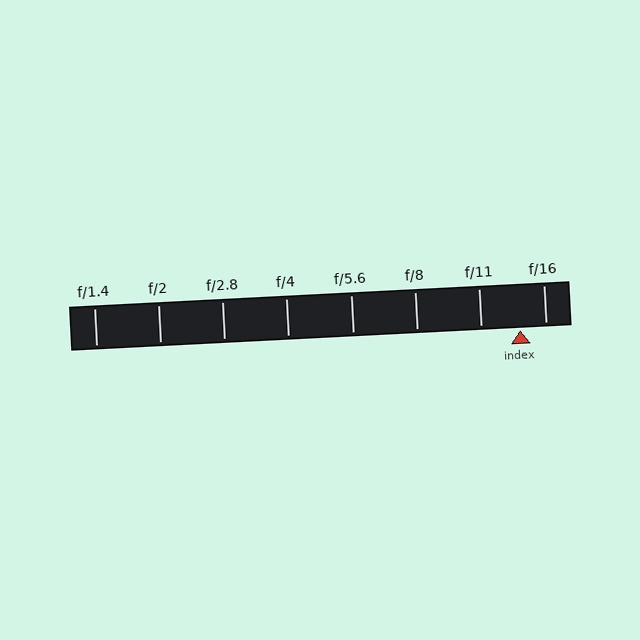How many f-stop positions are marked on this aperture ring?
There are 8 f-stop positions marked.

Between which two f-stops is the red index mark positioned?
The index mark is between f/11 and f/16.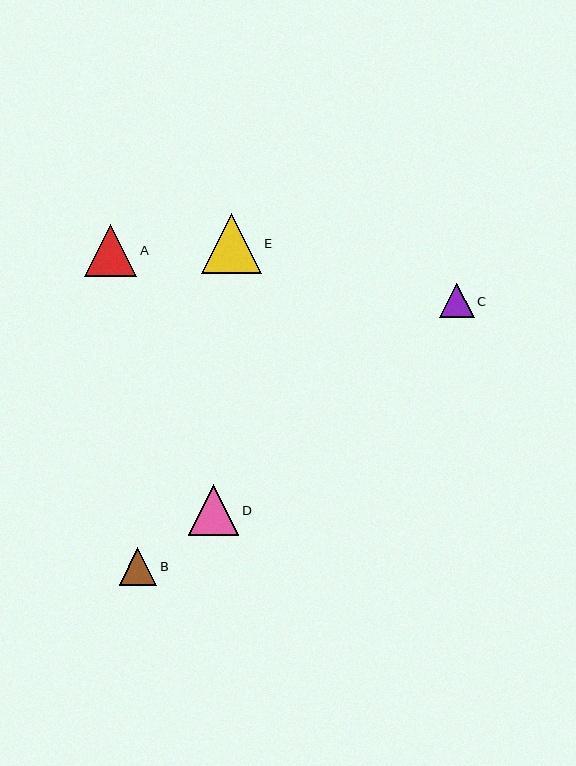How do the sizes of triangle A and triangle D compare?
Triangle A and triangle D are approximately the same size.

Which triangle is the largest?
Triangle E is the largest with a size of approximately 60 pixels.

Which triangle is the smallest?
Triangle C is the smallest with a size of approximately 34 pixels.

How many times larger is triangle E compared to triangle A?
Triangle E is approximately 1.2 times the size of triangle A.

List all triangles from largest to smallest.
From largest to smallest: E, A, D, B, C.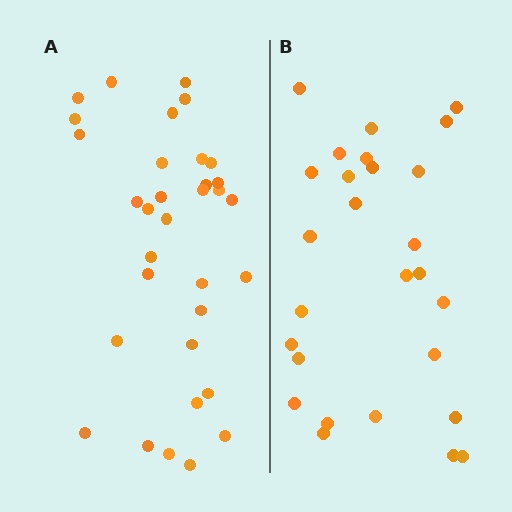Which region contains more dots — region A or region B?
Region A (the left region) has more dots.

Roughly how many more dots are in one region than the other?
Region A has about 6 more dots than region B.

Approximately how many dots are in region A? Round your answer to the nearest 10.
About 30 dots. (The exact count is 33, which rounds to 30.)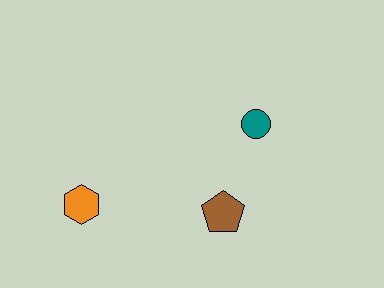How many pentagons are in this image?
There is 1 pentagon.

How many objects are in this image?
There are 3 objects.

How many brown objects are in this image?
There is 1 brown object.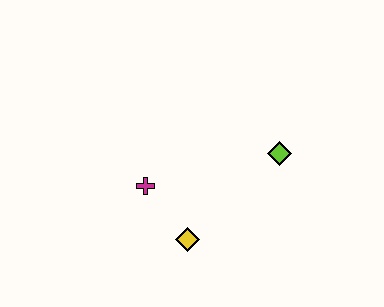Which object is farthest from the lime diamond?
The magenta cross is farthest from the lime diamond.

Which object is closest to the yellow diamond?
The magenta cross is closest to the yellow diamond.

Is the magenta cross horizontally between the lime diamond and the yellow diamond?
No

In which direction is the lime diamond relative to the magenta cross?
The lime diamond is to the right of the magenta cross.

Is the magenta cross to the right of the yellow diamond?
No